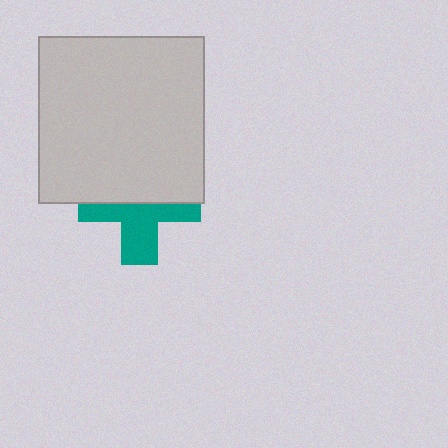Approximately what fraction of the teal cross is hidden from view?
Roughly 51% of the teal cross is hidden behind the light gray square.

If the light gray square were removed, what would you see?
You would see the complete teal cross.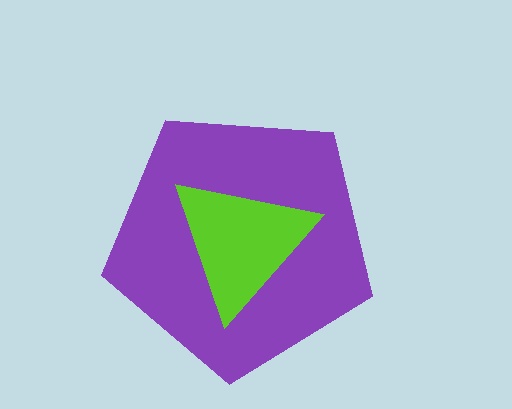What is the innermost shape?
The lime triangle.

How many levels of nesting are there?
2.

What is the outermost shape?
The purple pentagon.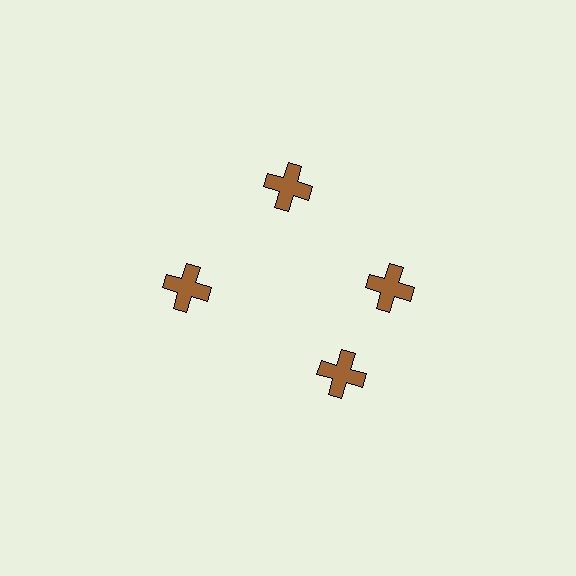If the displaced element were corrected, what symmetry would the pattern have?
It would have 4-fold rotational symmetry — the pattern would map onto itself every 90 degrees.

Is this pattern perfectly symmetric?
No. The 4 brown crosses are arranged in a ring, but one element near the 6 o'clock position is rotated out of alignment along the ring, breaking the 4-fold rotational symmetry.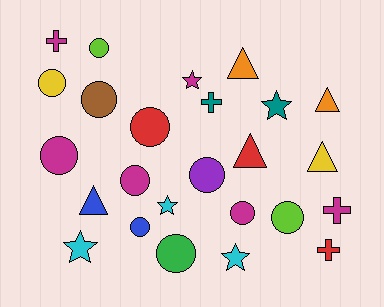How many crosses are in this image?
There are 4 crosses.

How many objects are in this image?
There are 25 objects.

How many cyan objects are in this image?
There are 3 cyan objects.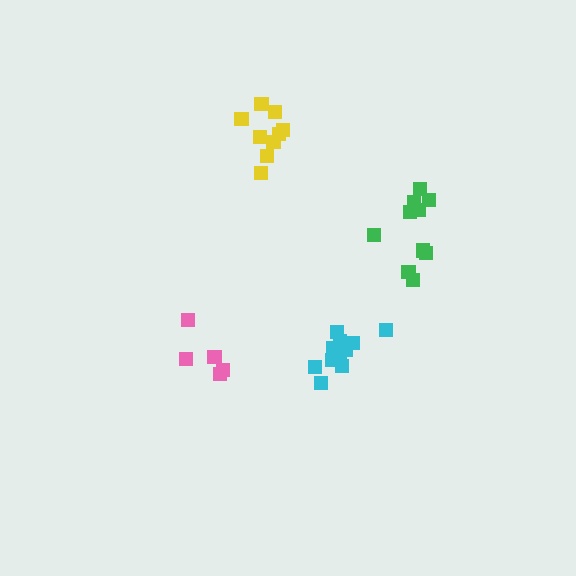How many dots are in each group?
Group 1: 9 dots, Group 2: 5 dots, Group 3: 11 dots, Group 4: 10 dots (35 total).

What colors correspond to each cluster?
The clusters are colored: yellow, pink, cyan, green.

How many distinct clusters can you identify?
There are 4 distinct clusters.